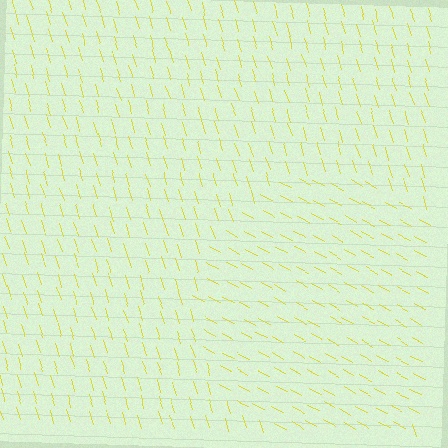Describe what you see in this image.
The image is filled with small yellow line segments. A circle region in the image has lines oriented differently from the surrounding lines, creating a visible texture boundary.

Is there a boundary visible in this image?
Yes, there is a texture boundary formed by a change in line orientation.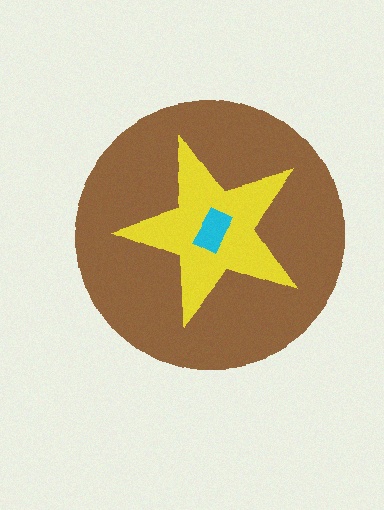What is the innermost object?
The cyan rectangle.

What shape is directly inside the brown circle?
The yellow star.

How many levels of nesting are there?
3.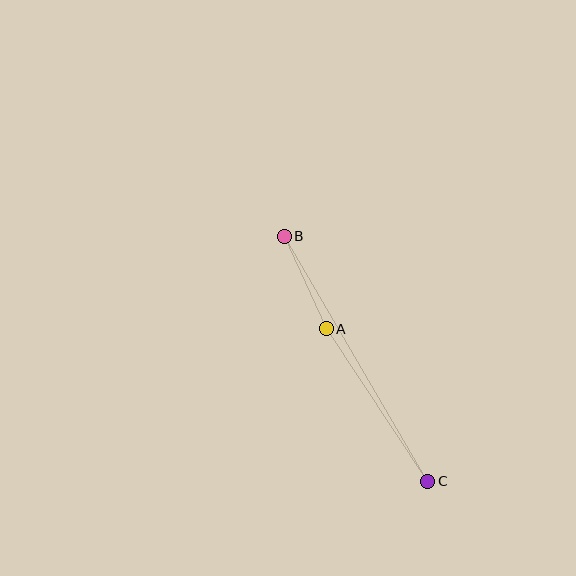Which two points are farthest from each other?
Points B and C are farthest from each other.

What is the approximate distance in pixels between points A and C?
The distance between A and C is approximately 183 pixels.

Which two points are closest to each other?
Points A and B are closest to each other.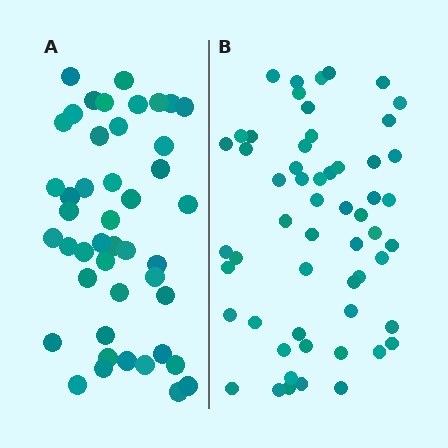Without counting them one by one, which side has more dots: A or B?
Region B (the right region) has more dots.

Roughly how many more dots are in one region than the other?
Region B has roughly 12 or so more dots than region A.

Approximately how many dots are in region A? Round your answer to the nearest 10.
About 40 dots. (The exact count is 45, which rounds to 40.)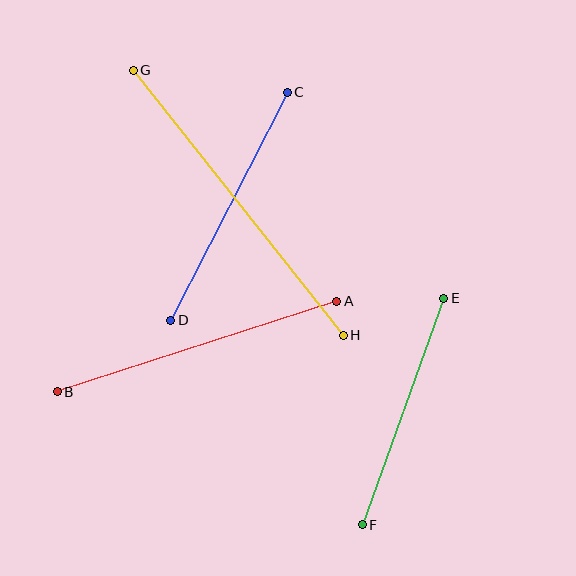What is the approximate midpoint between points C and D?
The midpoint is at approximately (229, 206) pixels.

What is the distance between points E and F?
The distance is approximately 241 pixels.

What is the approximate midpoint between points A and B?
The midpoint is at approximately (197, 346) pixels.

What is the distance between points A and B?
The distance is approximately 294 pixels.